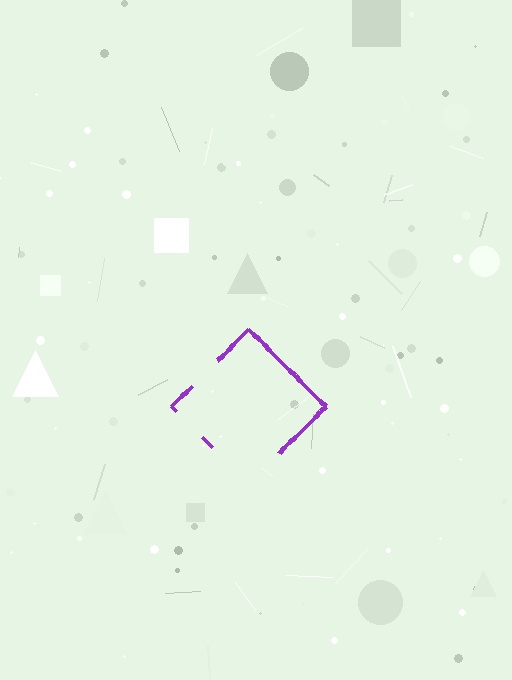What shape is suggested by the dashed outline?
The dashed outline suggests a diamond.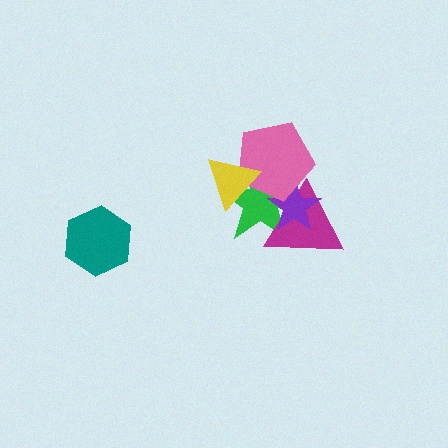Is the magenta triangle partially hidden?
Yes, it is partially covered by another shape.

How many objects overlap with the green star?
4 objects overlap with the green star.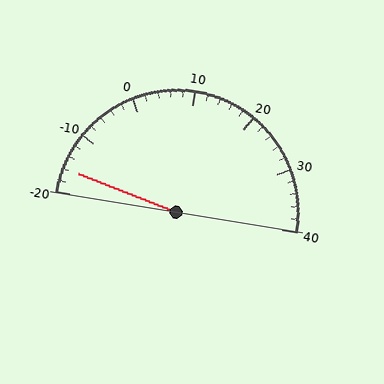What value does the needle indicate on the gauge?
The needle indicates approximately -16.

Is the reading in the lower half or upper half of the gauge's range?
The reading is in the lower half of the range (-20 to 40).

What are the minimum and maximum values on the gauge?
The gauge ranges from -20 to 40.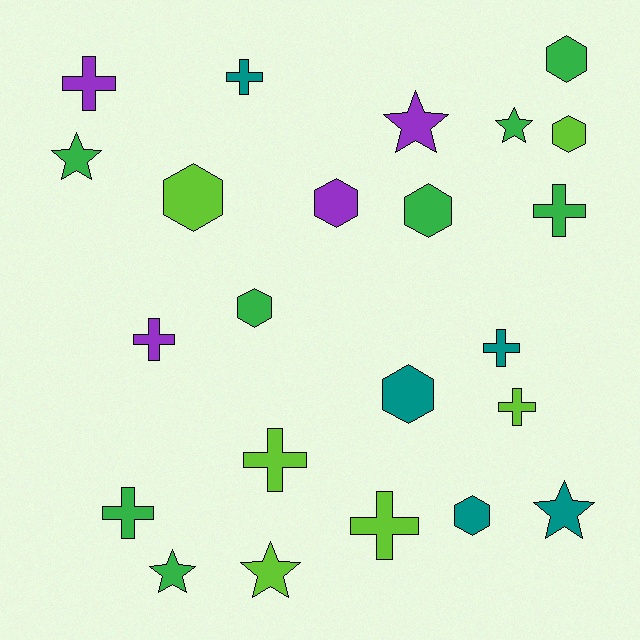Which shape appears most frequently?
Cross, with 9 objects.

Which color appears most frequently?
Green, with 8 objects.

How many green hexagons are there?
There are 3 green hexagons.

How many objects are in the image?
There are 23 objects.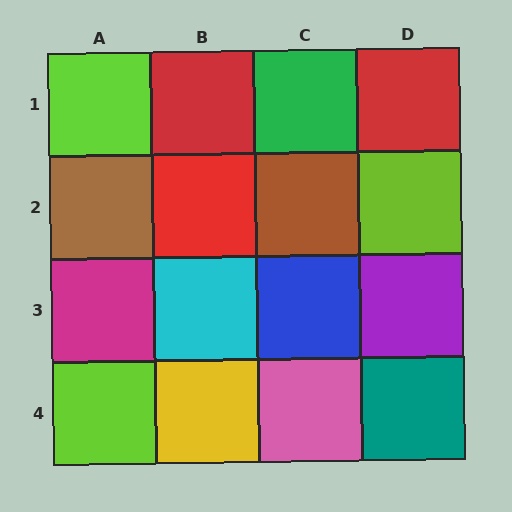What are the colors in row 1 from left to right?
Lime, red, green, red.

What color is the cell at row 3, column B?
Cyan.